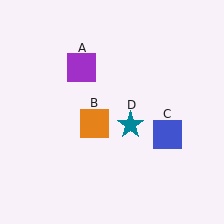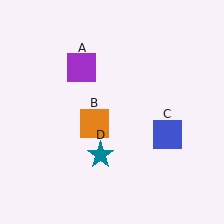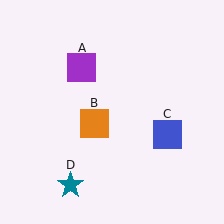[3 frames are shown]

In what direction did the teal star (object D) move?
The teal star (object D) moved down and to the left.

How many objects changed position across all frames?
1 object changed position: teal star (object D).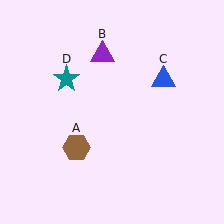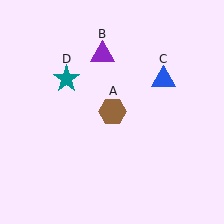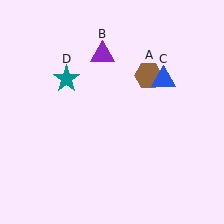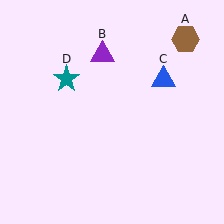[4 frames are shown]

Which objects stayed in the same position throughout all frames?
Purple triangle (object B) and blue triangle (object C) and teal star (object D) remained stationary.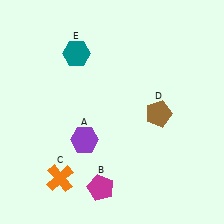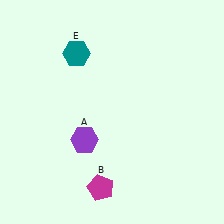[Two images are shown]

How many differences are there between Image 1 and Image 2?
There are 2 differences between the two images.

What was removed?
The orange cross (C), the brown pentagon (D) were removed in Image 2.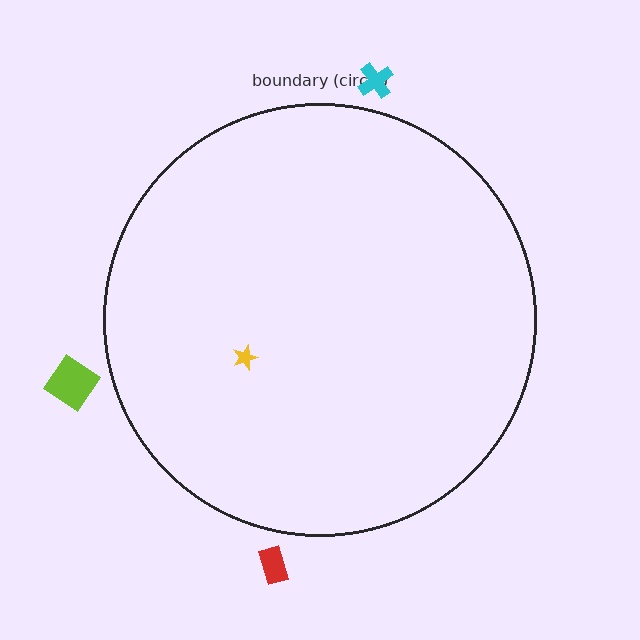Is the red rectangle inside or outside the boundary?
Outside.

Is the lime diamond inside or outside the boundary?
Outside.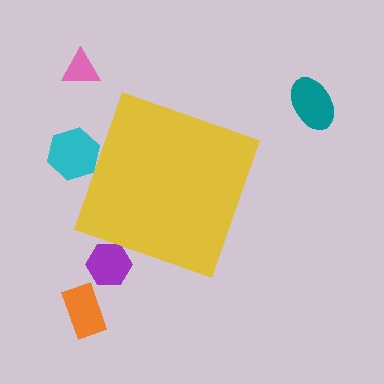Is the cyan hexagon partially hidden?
Yes, the cyan hexagon is partially hidden behind the yellow diamond.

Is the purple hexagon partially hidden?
Yes, the purple hexagon is partially hidden behind the yellow diamond.